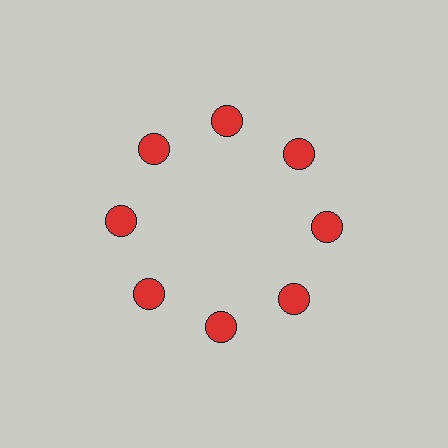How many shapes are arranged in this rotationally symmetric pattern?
There are 8 shapes, arranged in 8 groups of 1.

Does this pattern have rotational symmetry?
Yes, this pattern has 8-fold rotational symmetry. It looks the same after rotating 45 degrees around the center.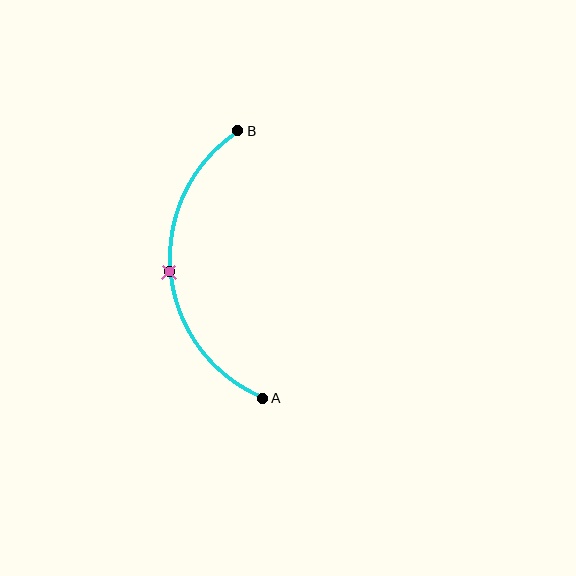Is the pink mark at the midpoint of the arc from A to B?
Yes. The pink mark lies on the arc at equal arc-length from both A and B — it is the arc midpoint.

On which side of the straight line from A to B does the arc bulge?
The arc bulges to the left of the straight line connecting A and B.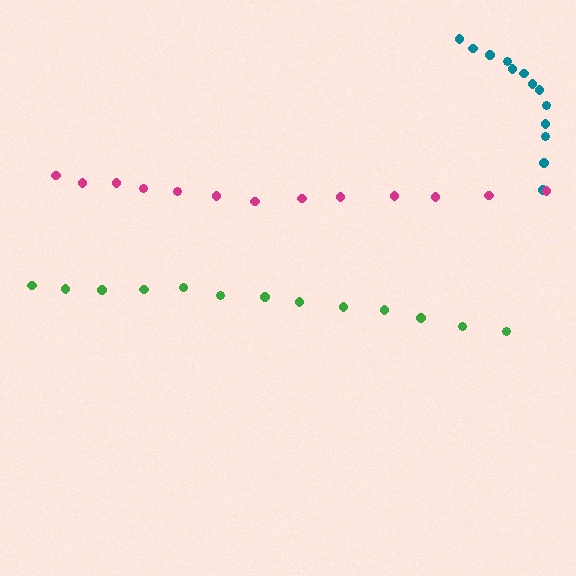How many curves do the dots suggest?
There are 3 distinct paths.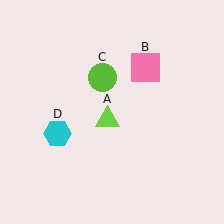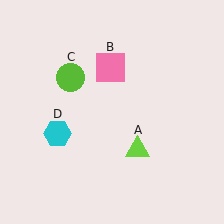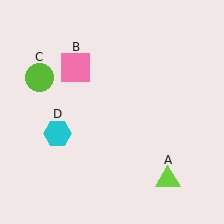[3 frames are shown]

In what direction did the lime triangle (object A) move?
The lime triangle (object A) moved down and to the right.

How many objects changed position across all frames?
3 objects changed position: lime triangle (object A), pink square (object B), lime circle (object C).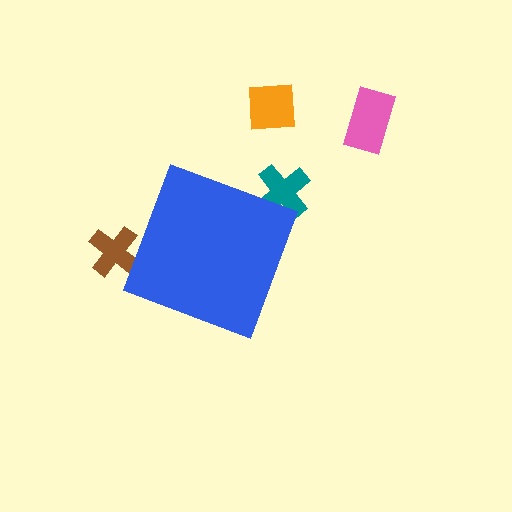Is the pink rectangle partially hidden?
No, the pink rectangle is fully visible.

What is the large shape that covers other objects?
A blue diamond.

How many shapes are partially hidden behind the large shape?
2 shapes are partially hidden.